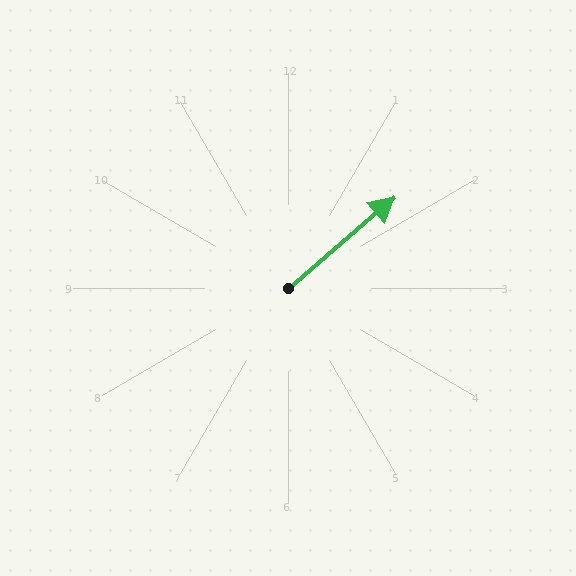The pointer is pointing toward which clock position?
Roughly 2 o'clock.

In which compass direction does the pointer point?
Northeast.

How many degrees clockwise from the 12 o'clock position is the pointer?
Approximately 49 degrees.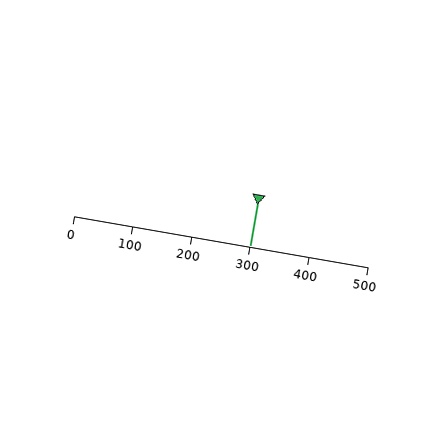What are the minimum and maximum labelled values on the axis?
The axis runs from 0 to 500.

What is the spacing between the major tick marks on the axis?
The major ticks are spaced 100 apart.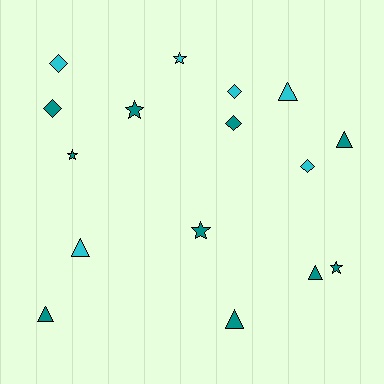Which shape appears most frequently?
Triangle, with 6 objects.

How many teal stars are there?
There are 4 teal stars.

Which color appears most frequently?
Teal, with 10 objects.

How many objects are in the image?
There are 16 objects.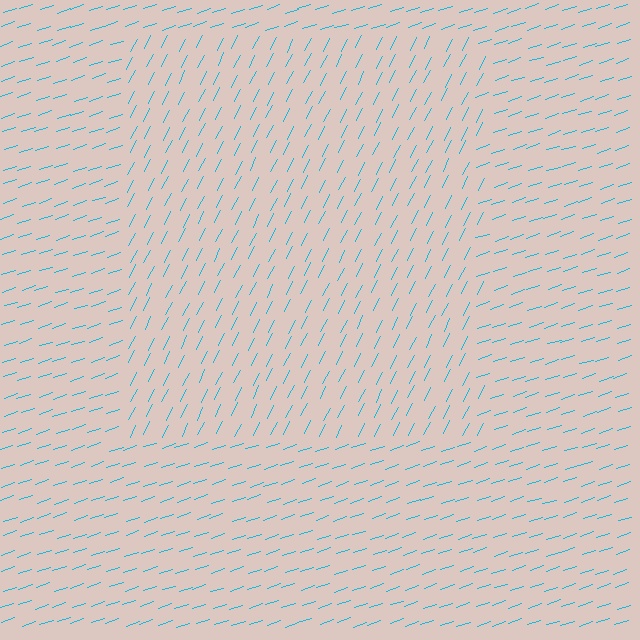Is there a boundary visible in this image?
Yes, there is a texture boundary formed by a change in line orientation.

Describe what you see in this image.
The image is filled with small cyan line segments. A rectangle region in the image has lines oriented differently from the surrounding lines, creating a visible texture boundary.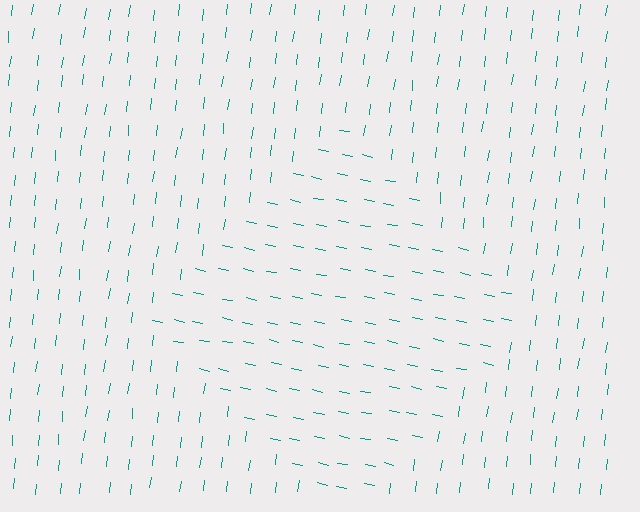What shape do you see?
I see a diamond.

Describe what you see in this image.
The image is filled with small teal line segments. A diamond region in the image has lines oriented differently from the surrounding lines, creating a visible texture boundary.